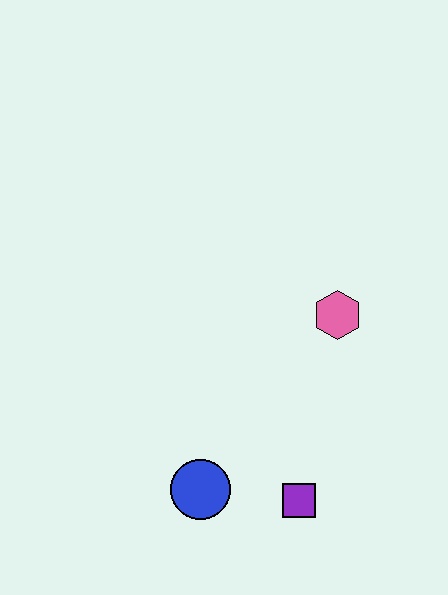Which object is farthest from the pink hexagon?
The blue circle is farthest from the pink hexagon.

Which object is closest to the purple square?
The blue circle is closest to the purple square.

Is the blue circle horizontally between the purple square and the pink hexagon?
No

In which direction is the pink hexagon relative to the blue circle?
The pink hexagon is above the blue circle.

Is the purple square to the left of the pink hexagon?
Yes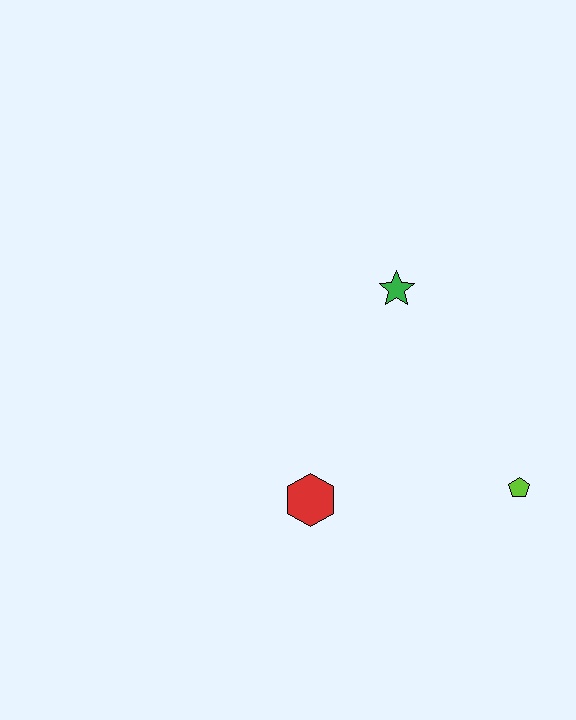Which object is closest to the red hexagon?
The lime pentagon is closest to the red hexagon.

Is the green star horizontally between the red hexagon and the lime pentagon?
Yes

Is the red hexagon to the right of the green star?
No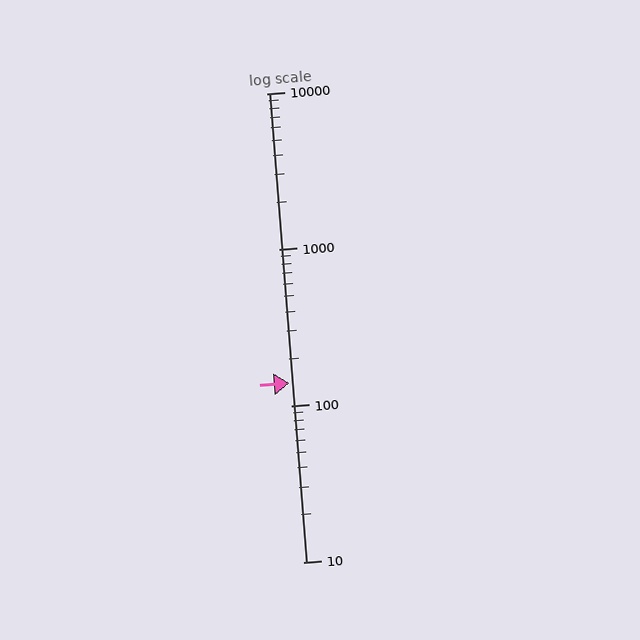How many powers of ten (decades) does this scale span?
The scale spans 3 decades, from 10 to 10000.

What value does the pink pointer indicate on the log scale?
The pointer indicates approximately 140.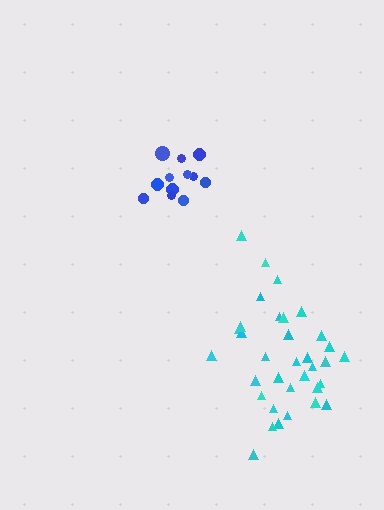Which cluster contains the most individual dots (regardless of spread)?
Cyan (34).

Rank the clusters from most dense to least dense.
blue, cyan.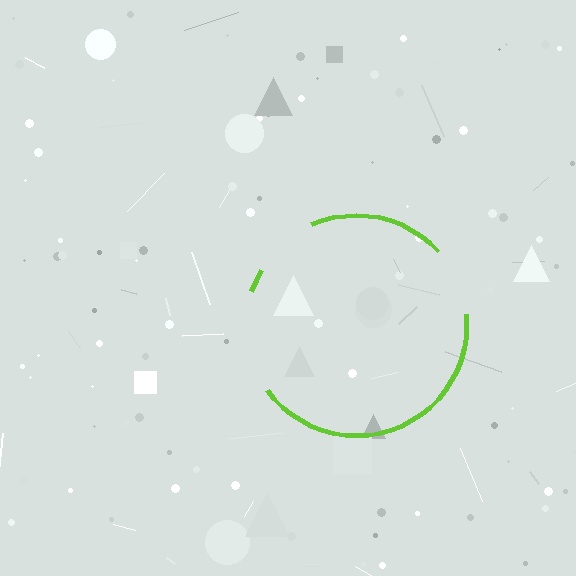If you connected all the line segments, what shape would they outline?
They would outline a circle.